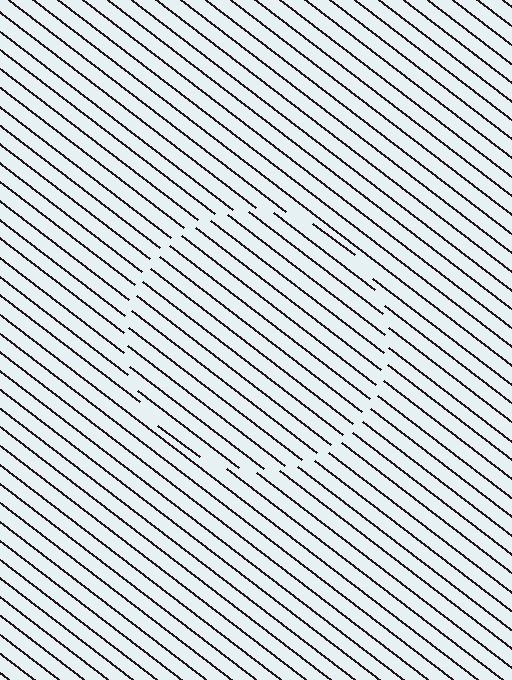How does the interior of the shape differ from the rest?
The interior of the shape contains the same grating, shifted by half a period — the contour is defined by the phase discontinuity where line-ends from the inner and outer gratings abut.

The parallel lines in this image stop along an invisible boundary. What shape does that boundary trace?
An illusory circle. The interior of the shape contains the same grating, shifted by half a period — the contour is defined by the phase discontinuity where line-ends from the inner and outer gratings abut.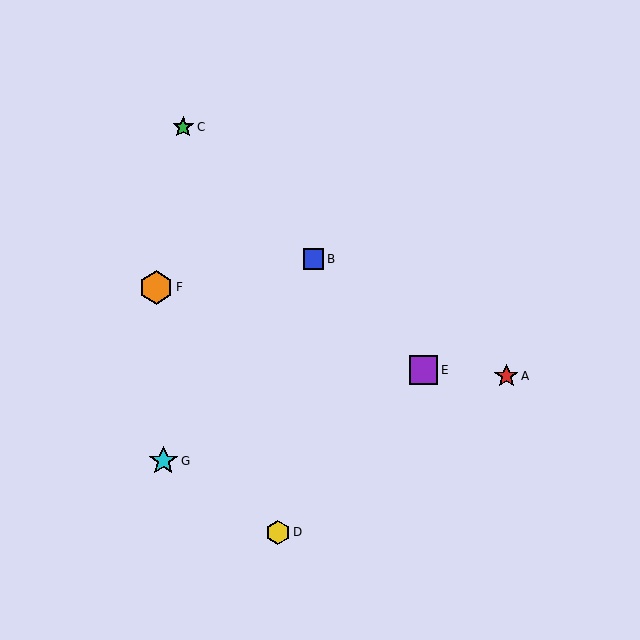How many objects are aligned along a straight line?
3 objects (B, C, E) are aligned along a straight line.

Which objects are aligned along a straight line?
Objects B, C, E are aligned along a straight line.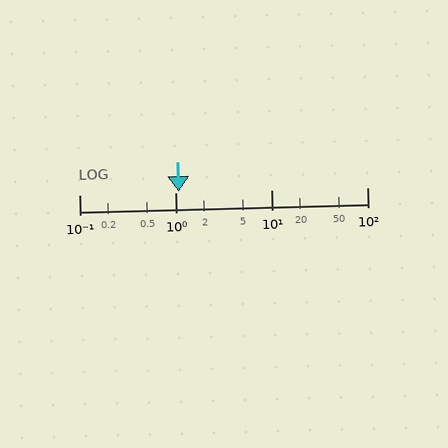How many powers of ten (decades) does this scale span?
The scale spans 3 decades, from 0.1 to 100.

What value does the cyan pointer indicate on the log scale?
The pointer indicates approximately 1.1.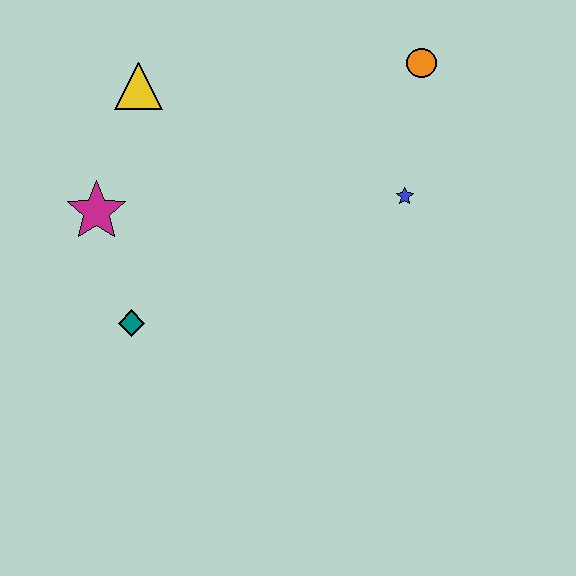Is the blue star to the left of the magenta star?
No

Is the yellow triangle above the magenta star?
Yes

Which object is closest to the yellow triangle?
The magenta star is closest to the yellow triangle.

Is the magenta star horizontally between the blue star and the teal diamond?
No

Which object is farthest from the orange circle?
The teal diamond is farthest from the orange circle.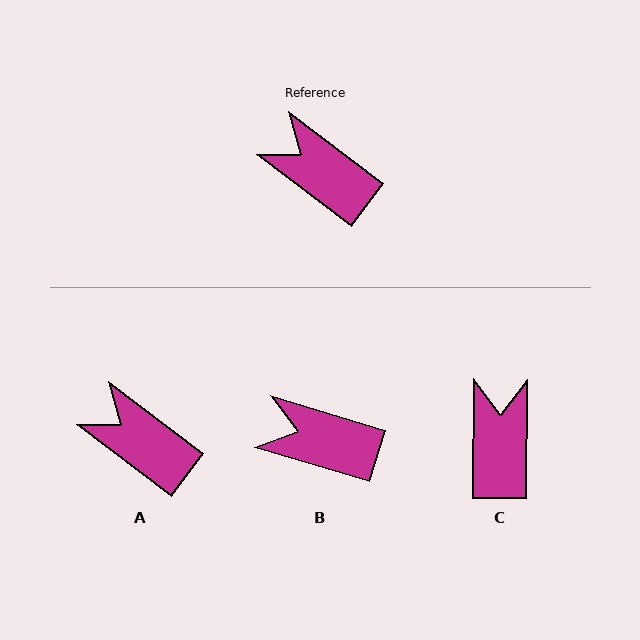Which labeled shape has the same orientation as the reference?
A.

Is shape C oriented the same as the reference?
No, it is off by about 54 degrees.